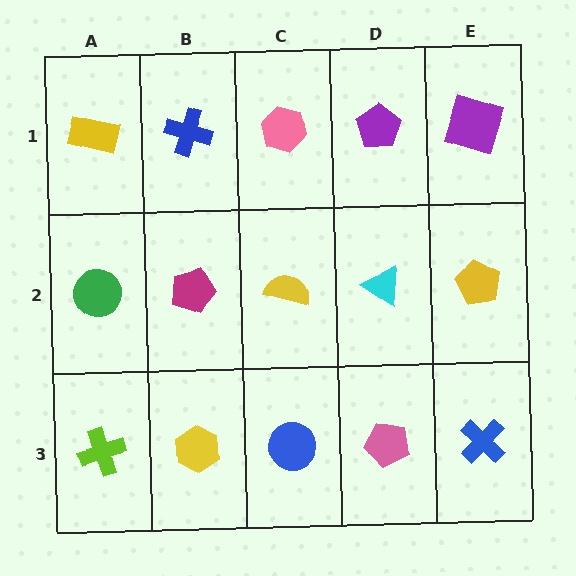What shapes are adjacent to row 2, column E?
A purple square (row 1, column E), a blue cross (row 3, column E), a cyan triangle (row 2, column D).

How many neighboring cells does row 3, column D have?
3.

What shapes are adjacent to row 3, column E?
A yellow pentagon (row 2, column E), a pink pentagon (row 3, column D).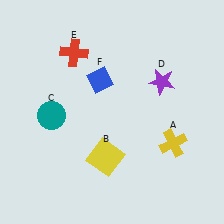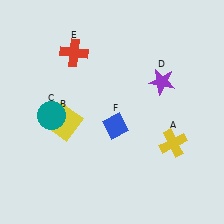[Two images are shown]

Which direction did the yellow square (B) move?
The yellow square (B) moved left.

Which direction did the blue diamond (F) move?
The blue diamond (F) moved down.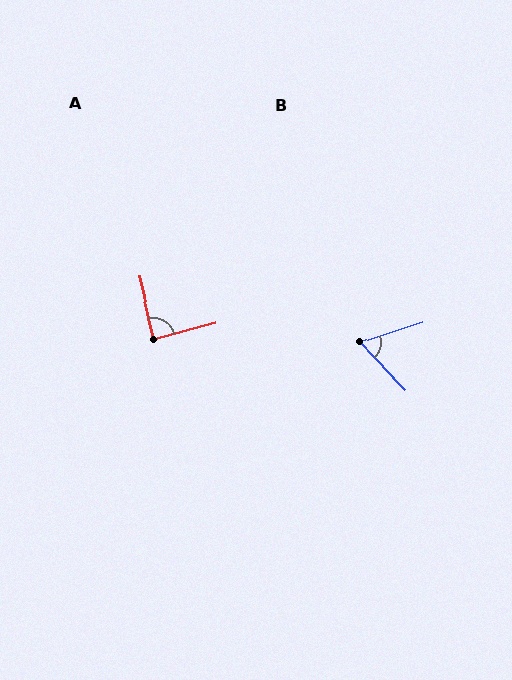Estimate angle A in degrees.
Approximately 88 degrees.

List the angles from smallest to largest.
B (63°), A (88°).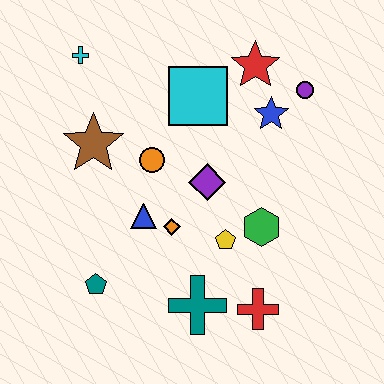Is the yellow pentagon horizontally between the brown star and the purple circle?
Yes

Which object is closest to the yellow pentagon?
The green hexagon is closest to the yellow pentagon.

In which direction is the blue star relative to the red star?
The blue star is below the red star.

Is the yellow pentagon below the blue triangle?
Yes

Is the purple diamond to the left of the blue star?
Yes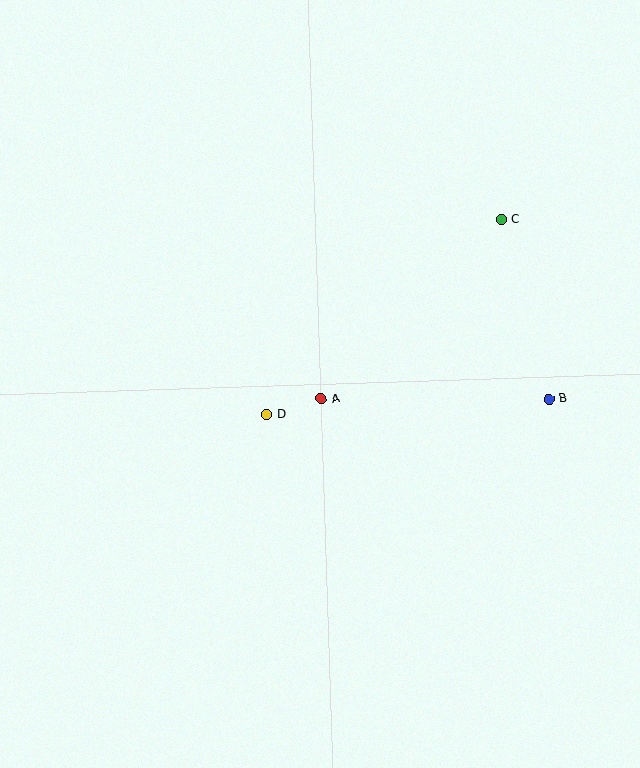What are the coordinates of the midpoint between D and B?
The midpoint between D and B is at (408, 407).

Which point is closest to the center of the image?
Point A at (321, 399) is closest to the center.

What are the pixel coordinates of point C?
Point C is at (501, 220).